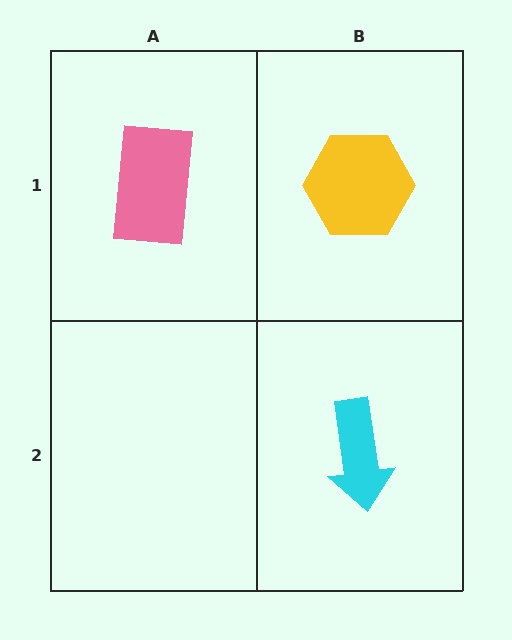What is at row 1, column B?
A yellow hexagon.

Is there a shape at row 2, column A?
No, that cell is empty.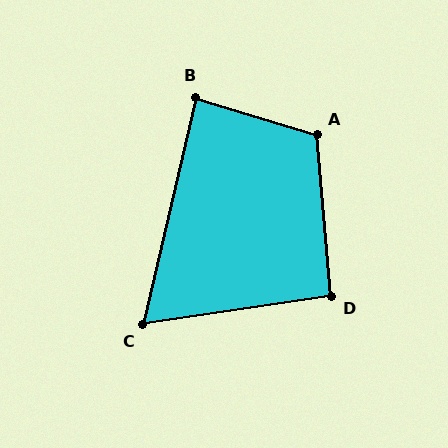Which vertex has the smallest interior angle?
C, at approximately 69 degrees.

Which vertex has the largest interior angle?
A, at approximately 111 degrees.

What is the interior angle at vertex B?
Approximately 86 degrees (approximately right).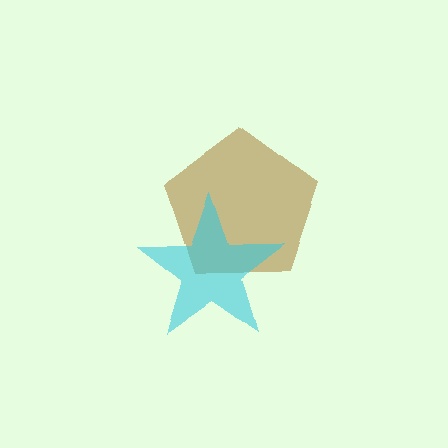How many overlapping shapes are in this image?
There are 2 overlapping shapes in the image.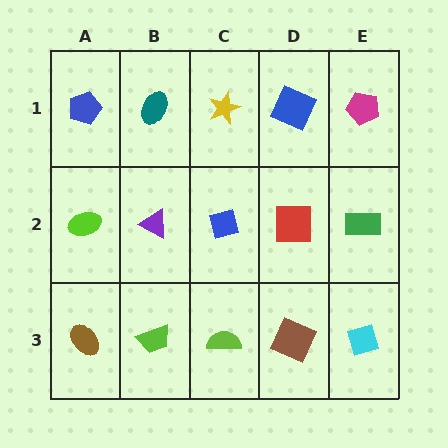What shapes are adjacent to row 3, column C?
A blue square (row 2, column C), a lime trapezoid (row 3, column B), a brown square (row 3, column D).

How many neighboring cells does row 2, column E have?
3.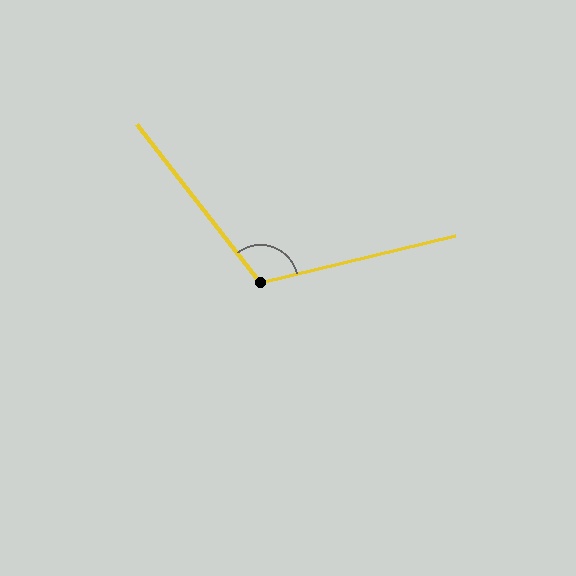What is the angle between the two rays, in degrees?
Approximately 114 degrees.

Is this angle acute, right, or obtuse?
It is obtuse.